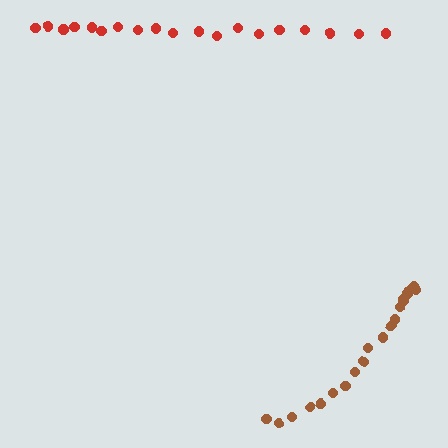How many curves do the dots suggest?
There are 2 distinct paths.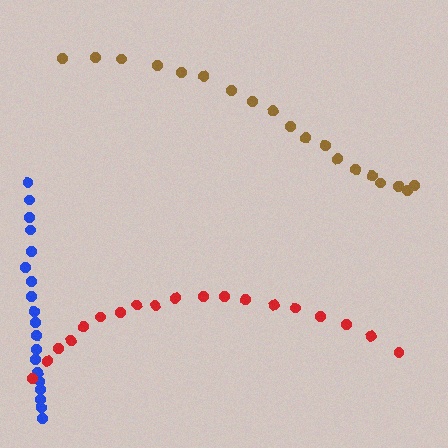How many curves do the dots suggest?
There are 3 distinct paths.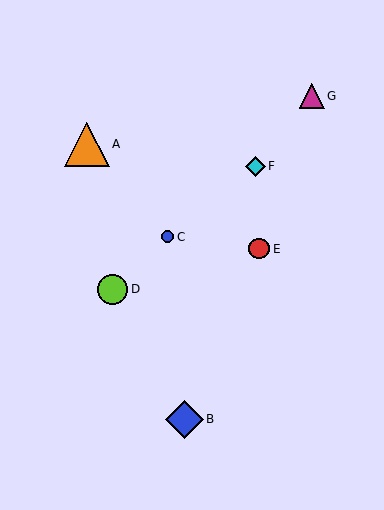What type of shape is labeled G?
Shape G is a magenta triangle.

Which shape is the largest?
The orange triangle (labeled A) is the largest.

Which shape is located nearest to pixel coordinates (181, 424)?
The blue diamond (labeled B) at (184, 419) is nearest to that location.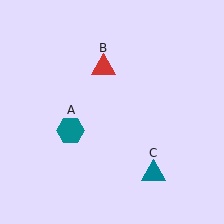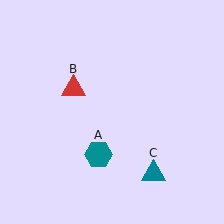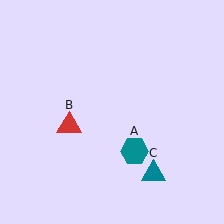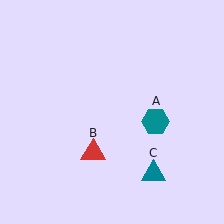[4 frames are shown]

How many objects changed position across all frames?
2 objects changed position: teal hexagon (object A), red triangle (object B).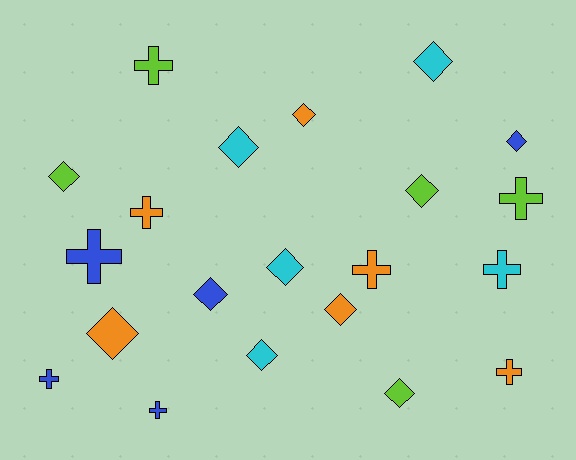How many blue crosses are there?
There are 3 blue crosses.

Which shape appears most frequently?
Diamond, with 12 objects.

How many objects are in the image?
There are 21 objects.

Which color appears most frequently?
Orange, with 6 objects.